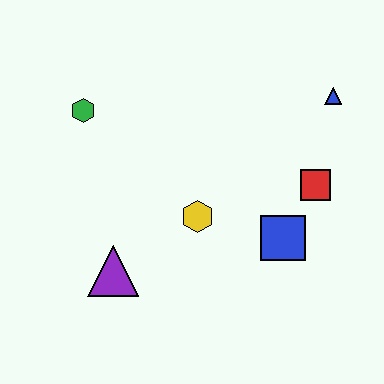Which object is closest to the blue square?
The red square is closest to the blue square.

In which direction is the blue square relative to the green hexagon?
The blue square is to the right of the green hexagon.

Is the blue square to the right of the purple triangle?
Yes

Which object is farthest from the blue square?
The green hexagon is farthest from the blue square.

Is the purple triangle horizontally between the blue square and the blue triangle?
No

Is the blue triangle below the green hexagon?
No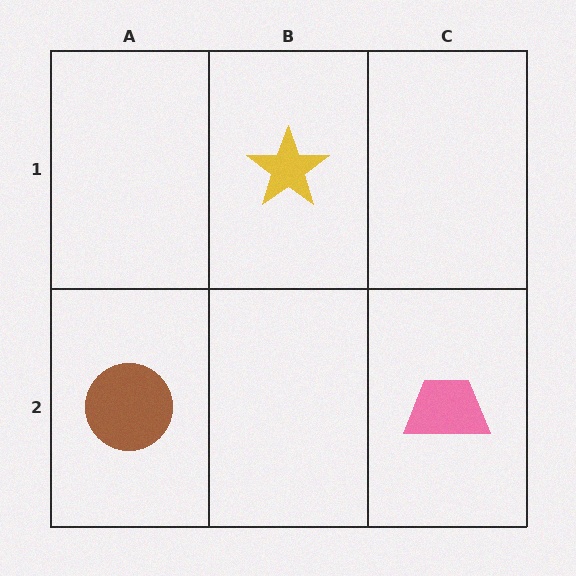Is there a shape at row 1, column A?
No, that cell is empty.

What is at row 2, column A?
A brown circle.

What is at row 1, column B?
A yellow star.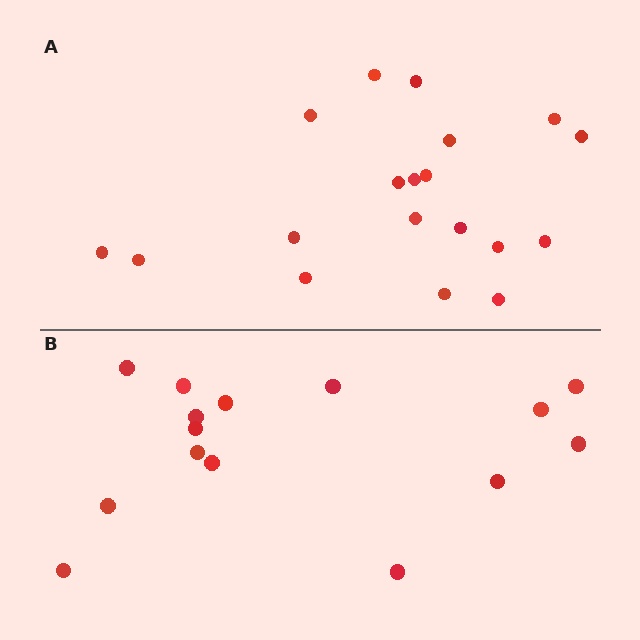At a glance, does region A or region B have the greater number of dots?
Region A (the top region) has more dots.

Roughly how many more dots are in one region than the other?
Region A has about 4 more dots than region B.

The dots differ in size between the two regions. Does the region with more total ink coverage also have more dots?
No. Region B has more total ink coverage because its dots are larger, but region A actually contains more individual dots. Total area can be misleading — the number of items is what matters here.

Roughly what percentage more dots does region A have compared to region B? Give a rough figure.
About 25% more.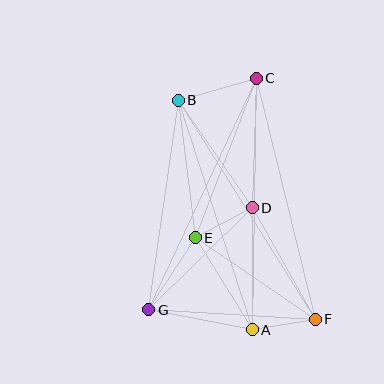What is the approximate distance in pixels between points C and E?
The distance between C and E is approximately 171 pixels.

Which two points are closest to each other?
Points A and F are closest to each other.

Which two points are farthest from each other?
Points B and F are farthest from each other.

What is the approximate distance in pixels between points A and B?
The distance between A and B is approximately 241 pixels.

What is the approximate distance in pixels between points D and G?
The distance between D and G is approximately 145 pixels.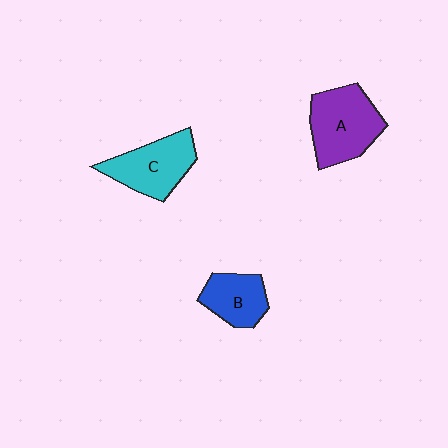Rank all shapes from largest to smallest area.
From largest to smallest: A (purple), C (cyan), B (blue).